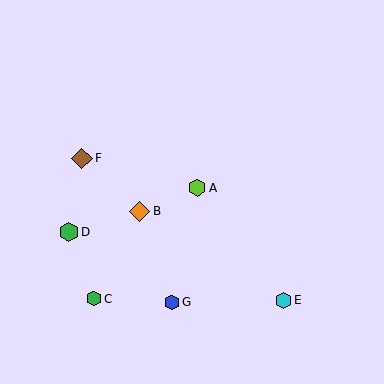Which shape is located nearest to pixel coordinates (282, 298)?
The cyan hexagon (labeled E) at (283, 300) is nearest to that location.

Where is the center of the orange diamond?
The center of the orange diamond is at (140, 211).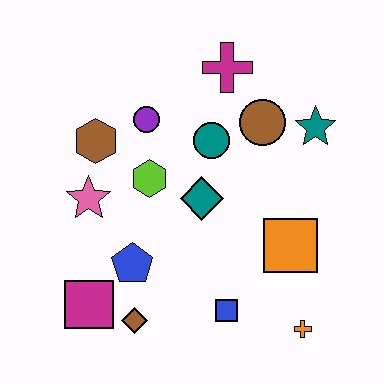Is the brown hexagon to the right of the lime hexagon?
No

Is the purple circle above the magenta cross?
No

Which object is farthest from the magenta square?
The teal star is farthest from the magenta square.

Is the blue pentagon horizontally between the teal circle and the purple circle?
No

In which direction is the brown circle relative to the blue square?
The brown circle is above the blue square.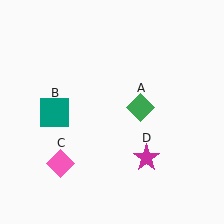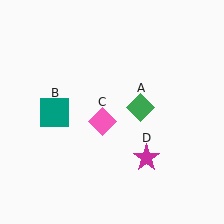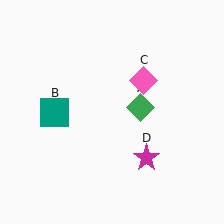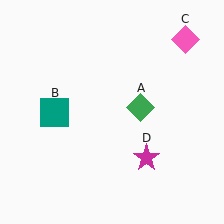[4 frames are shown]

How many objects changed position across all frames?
1 object changed position: pink diamond (object C).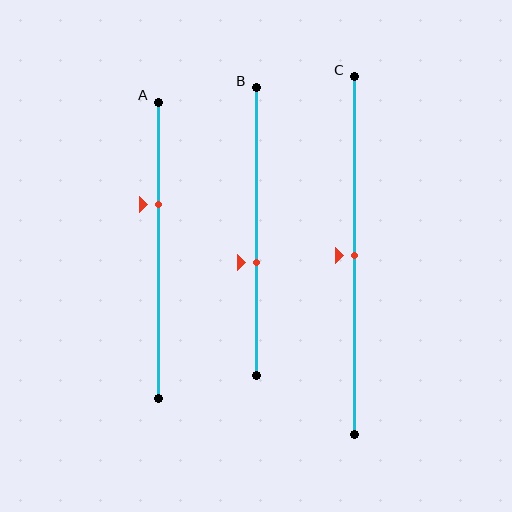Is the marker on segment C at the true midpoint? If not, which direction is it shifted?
Yes, the marker on segment C is at the true midpoint.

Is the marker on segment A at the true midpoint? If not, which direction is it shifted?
No, the marker on segment A is shifted upward by about 16% of the segment length.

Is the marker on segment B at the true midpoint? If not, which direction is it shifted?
No, the marker on segment B is shifted downward by about 11% of the segment length.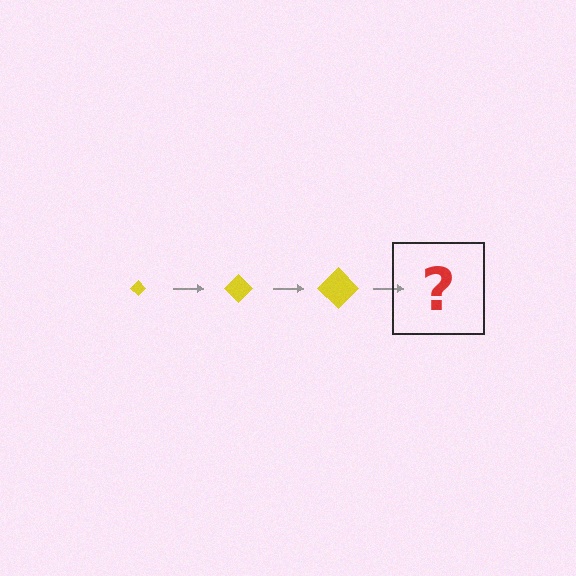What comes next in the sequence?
The next element should be a yellow diamond, larger than the previous one.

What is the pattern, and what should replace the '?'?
The pattern is that the diamond gets progressively larger each step. The '?' should be a yellow diamond, larger than the previous one.